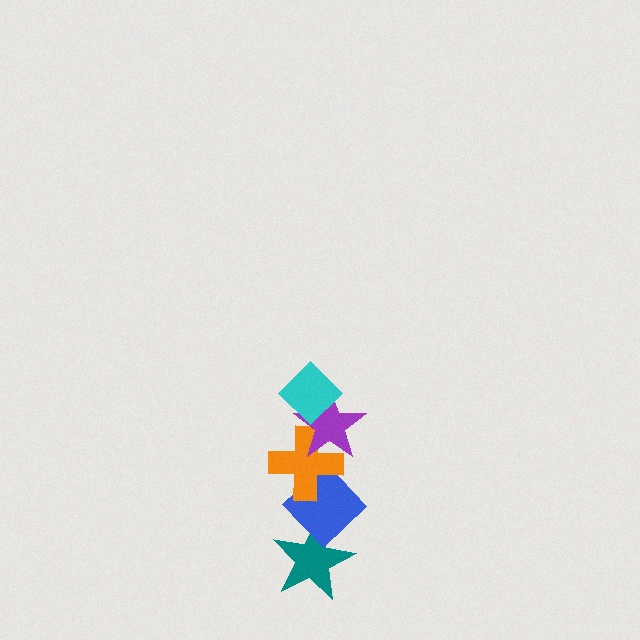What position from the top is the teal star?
The teal star is 5th from the top.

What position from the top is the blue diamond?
The blue diamond is 4th from the top.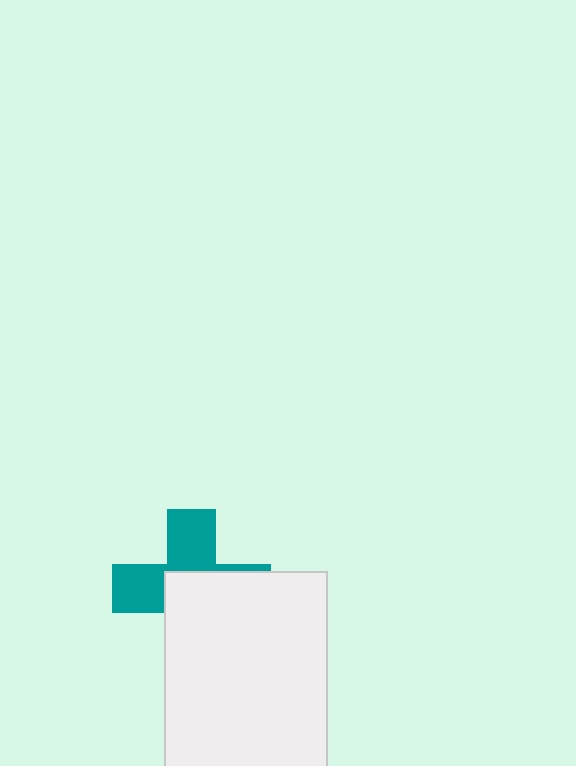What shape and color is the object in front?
The object in front is a white rectangle.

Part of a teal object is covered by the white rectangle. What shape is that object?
It is a cross.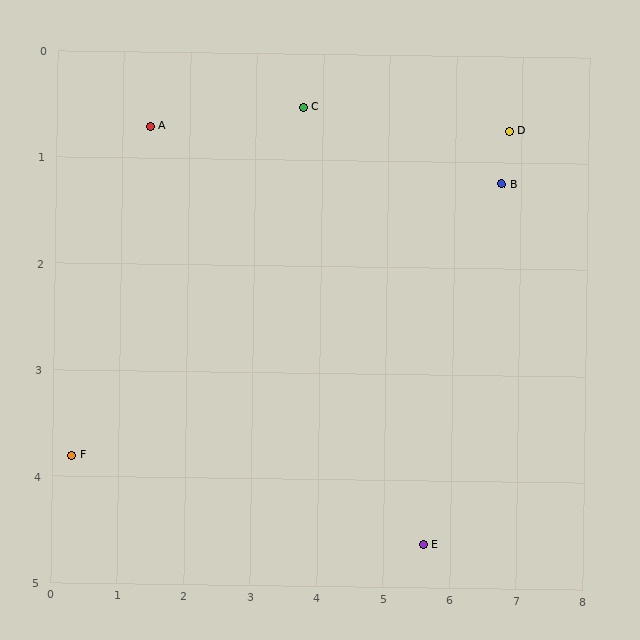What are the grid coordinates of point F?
Point F is at approximately (0.3, 3.8).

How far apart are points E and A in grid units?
Points E and A are about 5.7 grid units apart.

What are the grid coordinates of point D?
Point D is at approximately (6.8, 0.7).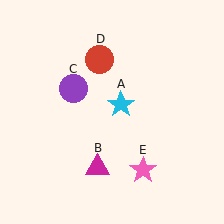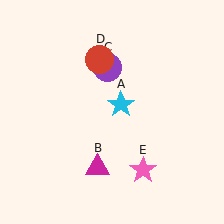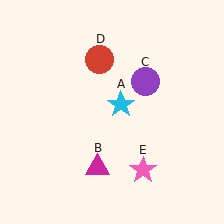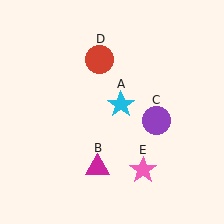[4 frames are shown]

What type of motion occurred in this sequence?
The purple circle (object C) rotated clockwise around the center of the scene.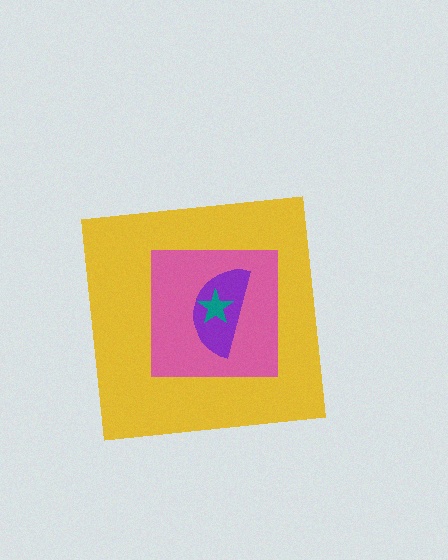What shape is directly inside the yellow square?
The pink square.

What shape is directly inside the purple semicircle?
The teal star.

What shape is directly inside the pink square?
The purple semicircle.